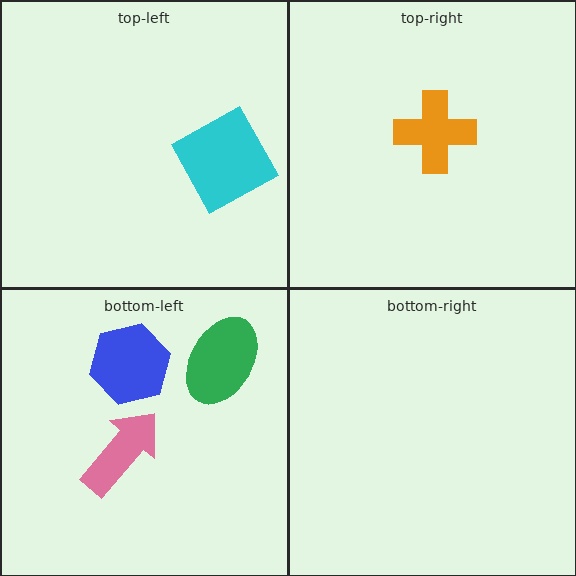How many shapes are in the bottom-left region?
3.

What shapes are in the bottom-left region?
The green ellipse, the pink arrow, the blue hexagon.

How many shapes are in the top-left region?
1.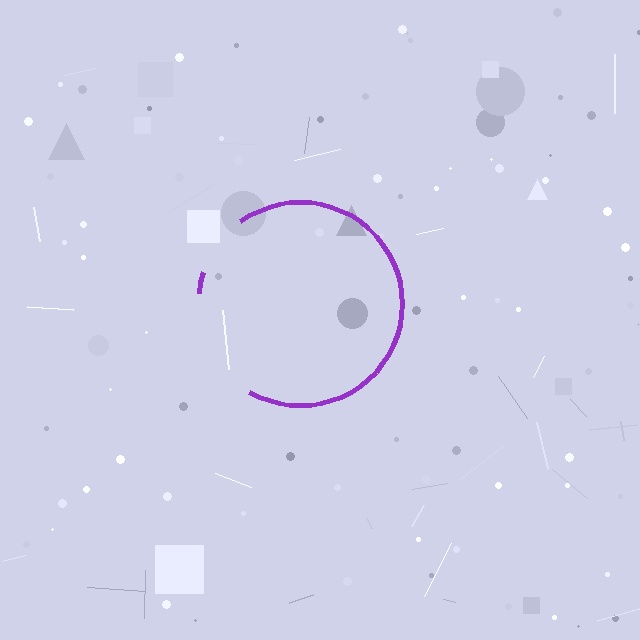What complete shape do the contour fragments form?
The contour fragments form a circle.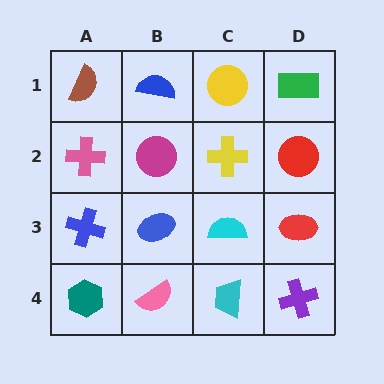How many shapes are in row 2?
4 shapes.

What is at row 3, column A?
A blue cross.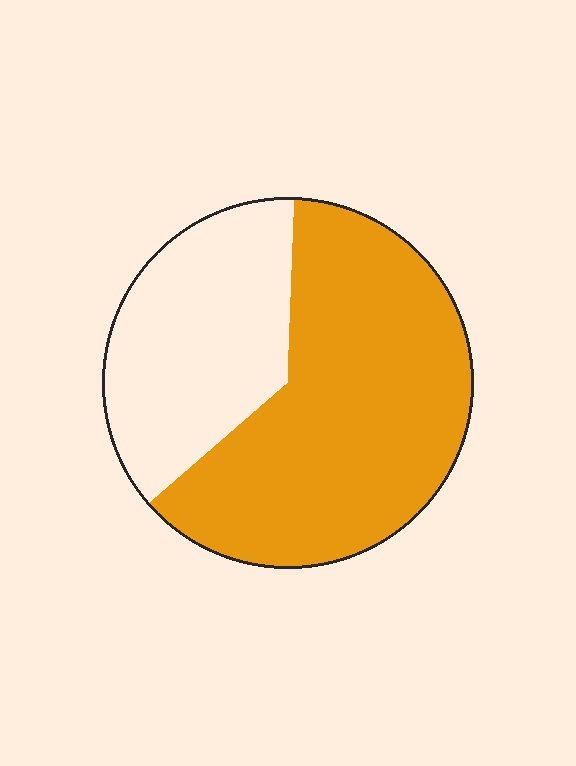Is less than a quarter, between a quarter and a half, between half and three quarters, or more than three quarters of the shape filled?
Between half and three quarters.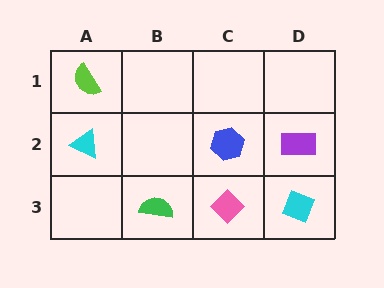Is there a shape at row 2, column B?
No, that cell is empty.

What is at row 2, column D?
A purple rectangle.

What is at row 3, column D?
A cyan diamond.